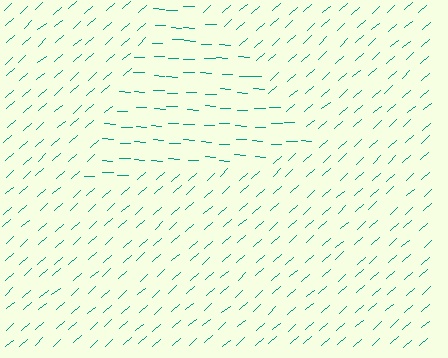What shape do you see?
I see a triangle.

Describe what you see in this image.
The image is filled with small teal line segments. A triangle region in the image has lines oriented differently from the surrounding lines, creating a visible texture boundary.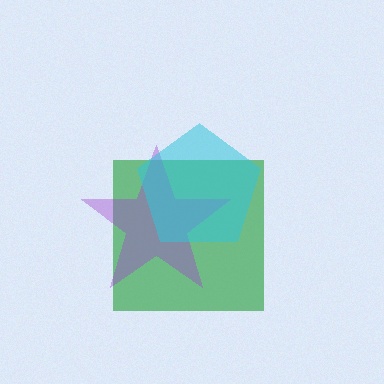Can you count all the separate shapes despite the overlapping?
Yes, there are 3 separate shapes.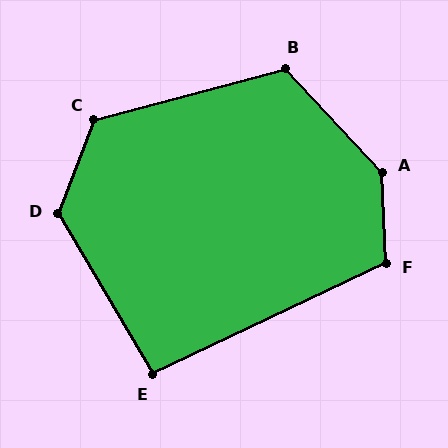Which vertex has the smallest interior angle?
E, at approximately 95 degrees.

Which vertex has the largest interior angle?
A, at approximately 139 degrees.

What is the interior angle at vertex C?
Approximately 126 degrees (obtuse).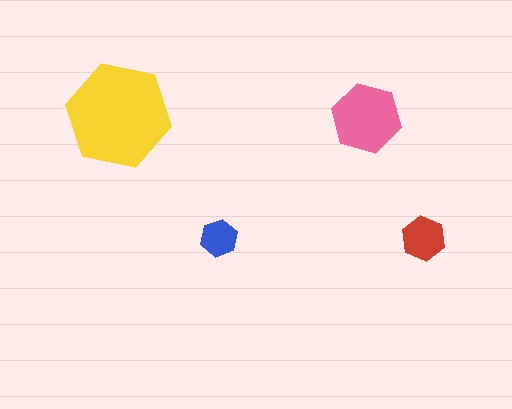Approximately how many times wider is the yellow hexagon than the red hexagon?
About 2.5 times wider.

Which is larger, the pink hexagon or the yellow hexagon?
The yellow one.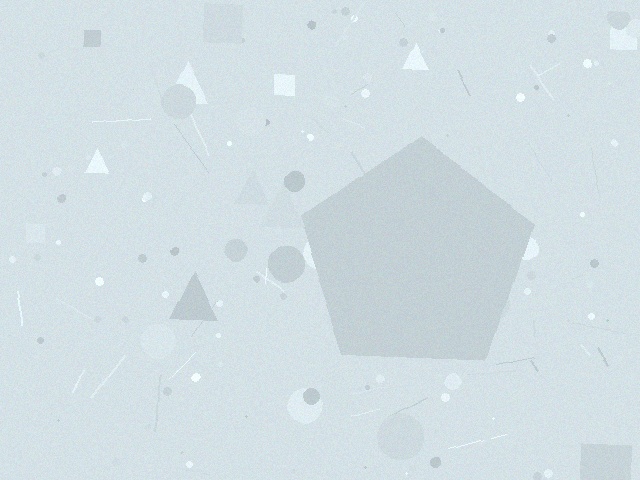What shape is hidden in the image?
A pentagon is hidden in the image.